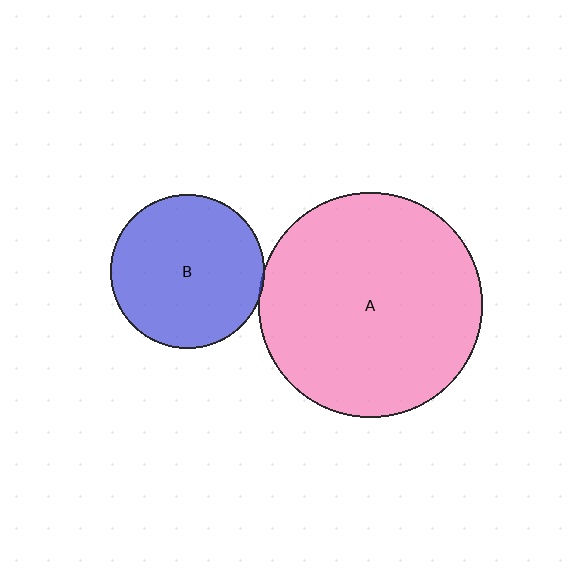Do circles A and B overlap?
Yes.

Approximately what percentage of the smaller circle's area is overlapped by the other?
Approximately 5%.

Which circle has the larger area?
Circle A (pink).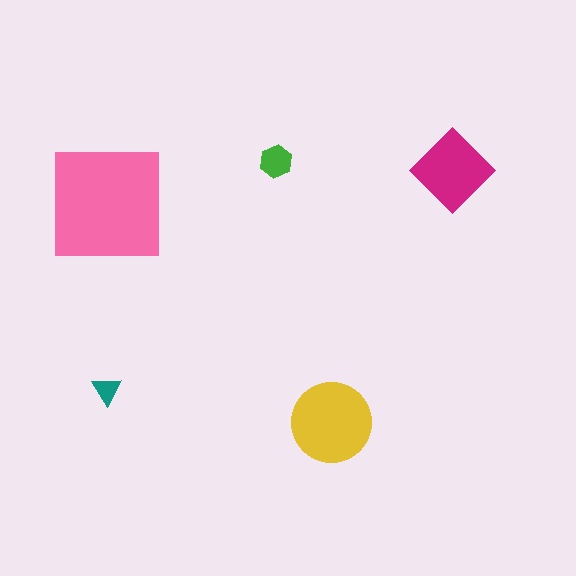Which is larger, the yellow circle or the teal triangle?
The yellow circle.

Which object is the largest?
The pink square.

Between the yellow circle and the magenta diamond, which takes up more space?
The yellow circle.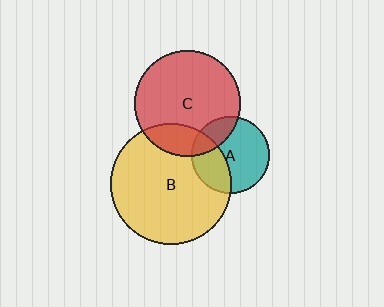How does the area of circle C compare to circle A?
Approximately 1.9 times.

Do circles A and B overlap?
Yes.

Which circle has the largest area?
Circle B (yellow).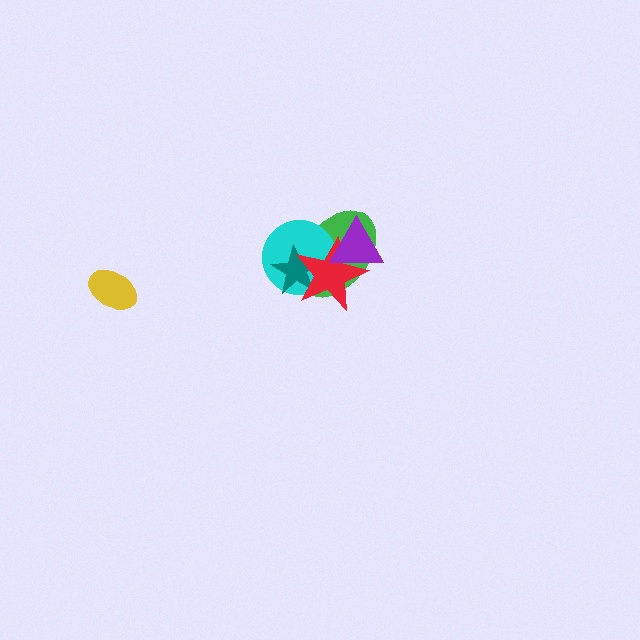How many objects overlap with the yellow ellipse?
0 objects overlap with the yellow ellipse.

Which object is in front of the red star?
The purple triangle is in front of the red star.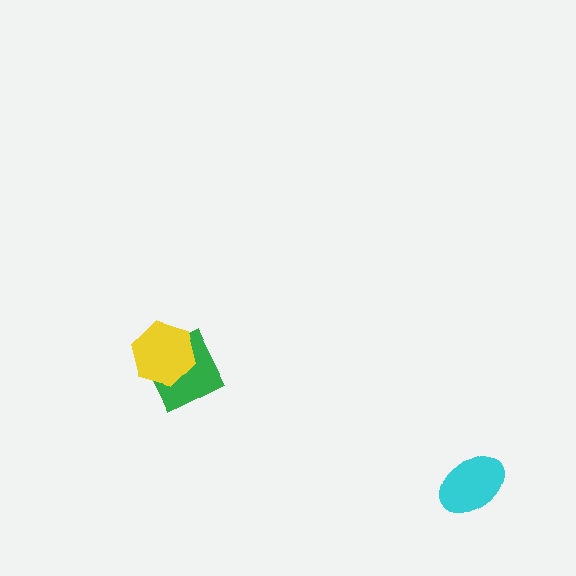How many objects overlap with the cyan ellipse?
0 objects overlap with the cyan ellipse.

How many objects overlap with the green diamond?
1 object overlaps with the green diamond.